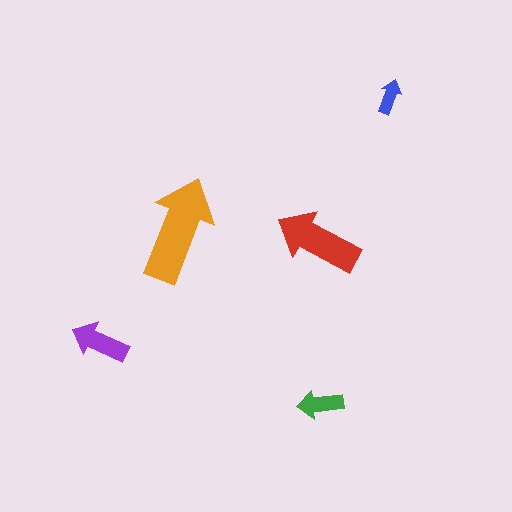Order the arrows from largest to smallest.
the orange one, the red one, the purple one, the green one, the blue one.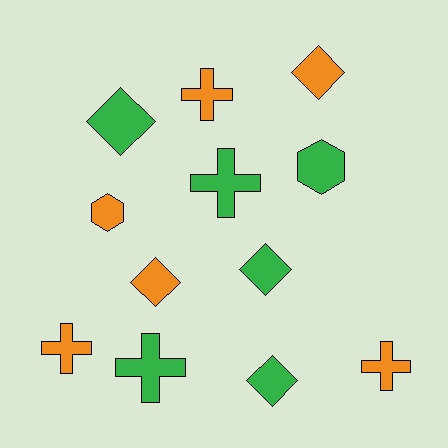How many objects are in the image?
There are 12 objects.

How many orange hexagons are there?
There is 1 orange hexagon.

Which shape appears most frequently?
Diamond, with 5 objects.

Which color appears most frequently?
Orange, with 6 objects.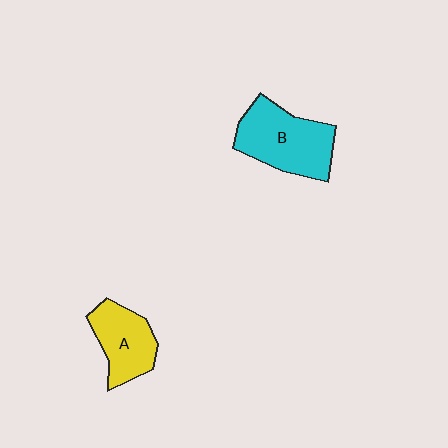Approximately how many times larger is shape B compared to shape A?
Approximately 1.4 times.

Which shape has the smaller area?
Shape A (yellow).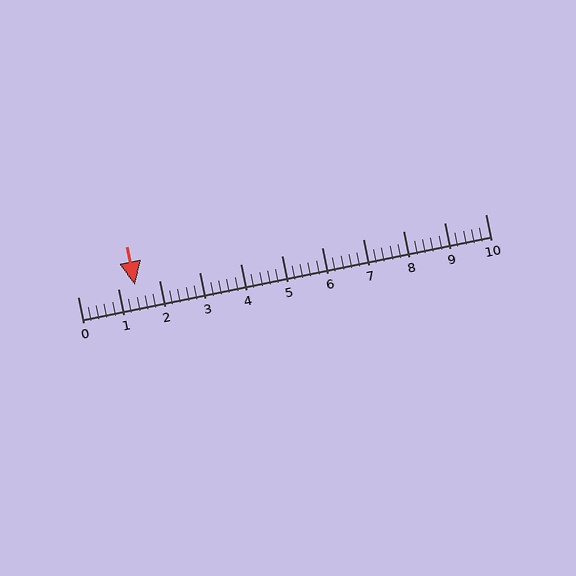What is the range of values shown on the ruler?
The ruler shows values from 0 to 10.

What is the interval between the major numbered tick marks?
The major tick marks are spaced 1 units apart.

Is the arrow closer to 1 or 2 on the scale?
The arrow is closer to 1.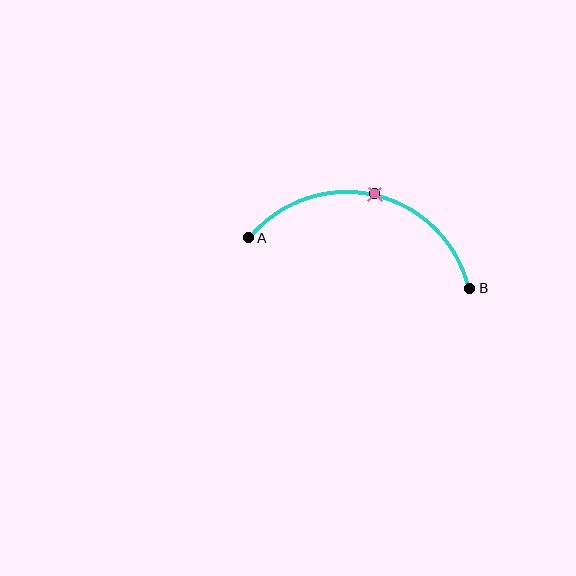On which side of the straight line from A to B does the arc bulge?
The arc bulges above the straight line connecting A and B.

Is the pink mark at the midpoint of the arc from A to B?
Yes. The pink mark lies on the arc at equal arc-length from both A and B — it is the arc midpoint.